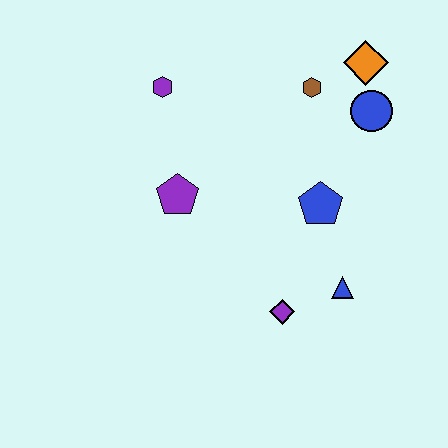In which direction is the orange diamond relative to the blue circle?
The orange diamond is above the blue circle.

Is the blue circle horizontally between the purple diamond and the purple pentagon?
No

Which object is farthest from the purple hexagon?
The blue triangle is farthest from the purple hexagon.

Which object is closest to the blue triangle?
The purple diamond is closest to the blue triangle.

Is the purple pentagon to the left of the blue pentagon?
Yes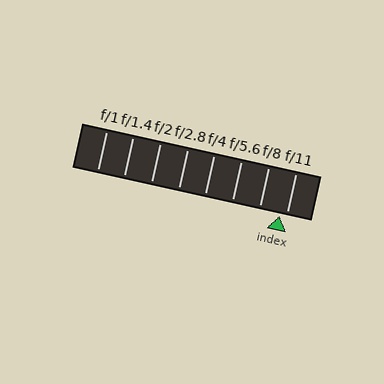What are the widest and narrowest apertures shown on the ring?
The widest aperture shown is f/1 and the narrowest is f/11.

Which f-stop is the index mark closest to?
The index mark is closest to f/11.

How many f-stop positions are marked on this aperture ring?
There are 8 f-stop positions marked.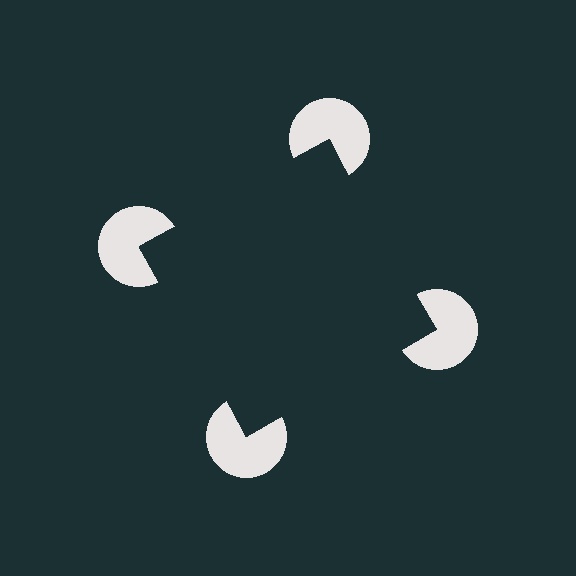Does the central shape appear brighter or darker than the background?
It typically appears slightly darker than the background, even though no actual brightness change is drawn.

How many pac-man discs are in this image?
There are 4 — one at each vertex of the illusory square.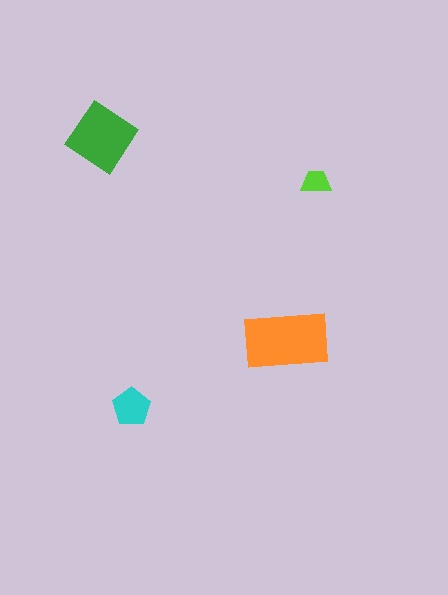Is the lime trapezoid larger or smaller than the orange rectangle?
Smaller.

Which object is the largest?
The orange rectangle.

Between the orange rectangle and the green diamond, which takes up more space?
The orange rectangle.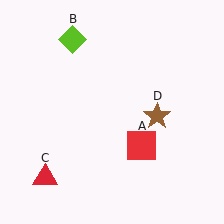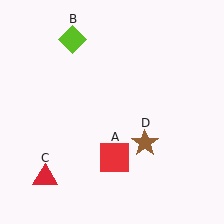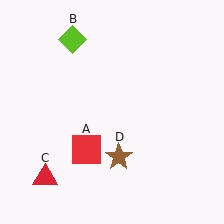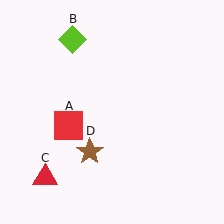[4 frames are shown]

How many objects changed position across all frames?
2 objects changed position: red square (object A), brown star (object D).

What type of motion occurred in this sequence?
The red square (object A), brown star (object D) rotated clockwise around the center of the scene.